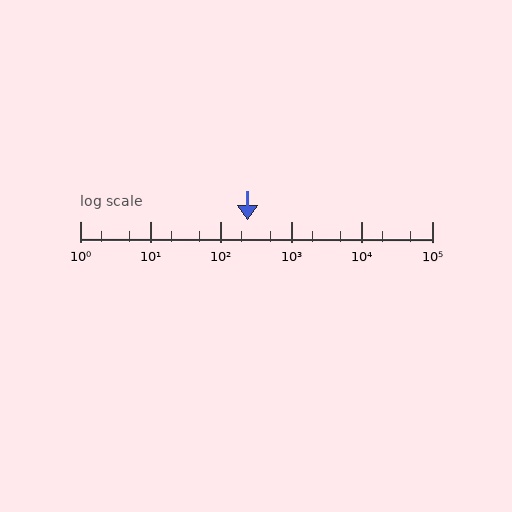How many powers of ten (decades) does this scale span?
The scale spans 5 decades, from 1 to 100000.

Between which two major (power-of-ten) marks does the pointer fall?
The pointer is between 100 and 1000.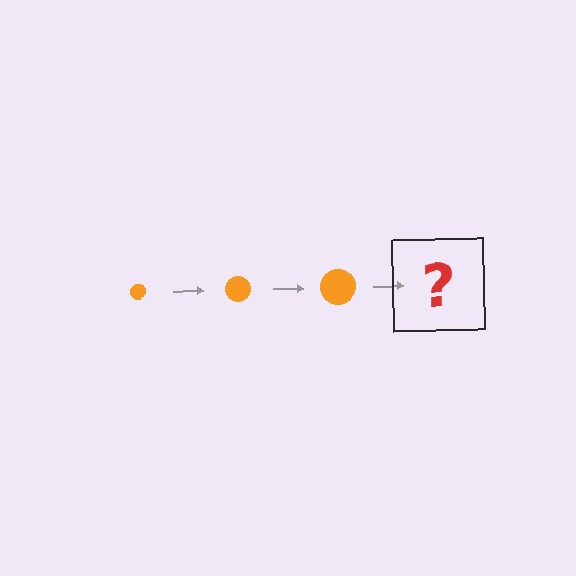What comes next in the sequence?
The next element should be an orange circle, larger than the previous one.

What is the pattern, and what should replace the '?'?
The pattern is that the circle gets progressively larger each step. The '?' should be an orange circle, larger than the previous one.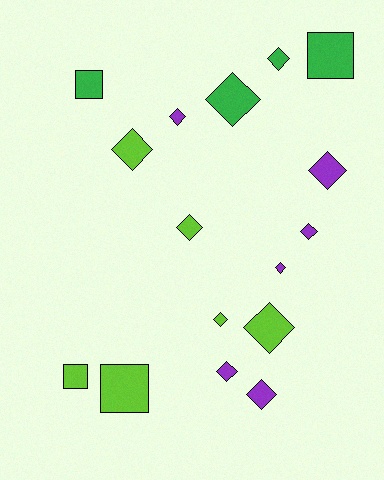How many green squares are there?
There are 2 green squares.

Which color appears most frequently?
Lime, with 6 objects.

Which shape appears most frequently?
Diamond, with 12 objects.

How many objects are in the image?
There are 16 objects.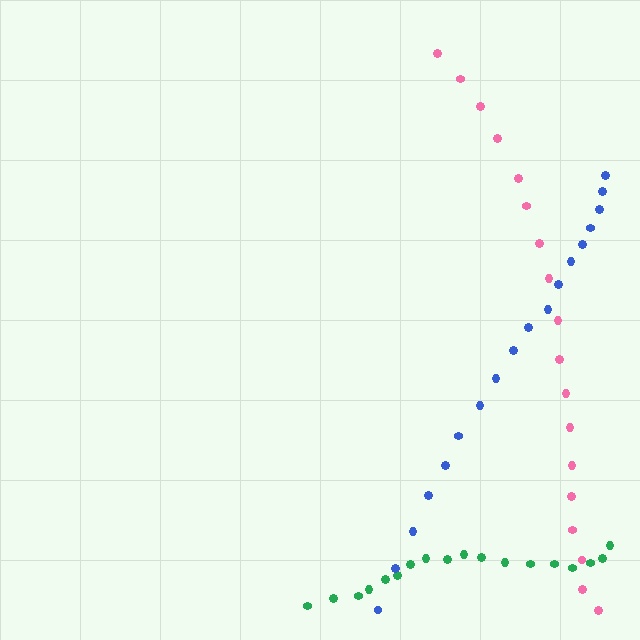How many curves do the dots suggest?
There are 3 distinct paths.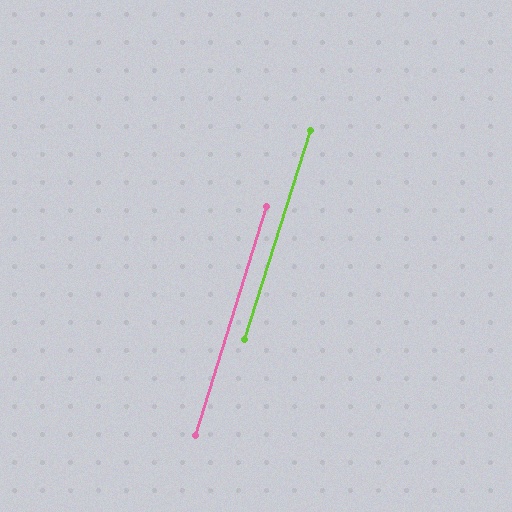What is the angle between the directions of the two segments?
Approximately 0 degrees.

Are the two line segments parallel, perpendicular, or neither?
Parallel — their directions differ by only 0.1°.